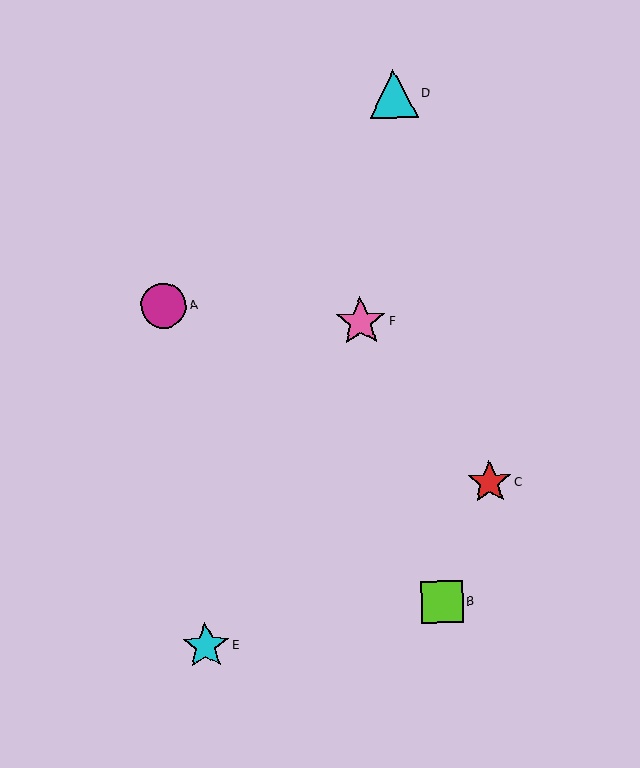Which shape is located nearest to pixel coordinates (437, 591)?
The lime square (labeled B) at (442, 602) is nearest to that location.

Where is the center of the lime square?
The center of the lime square is at (442, 602).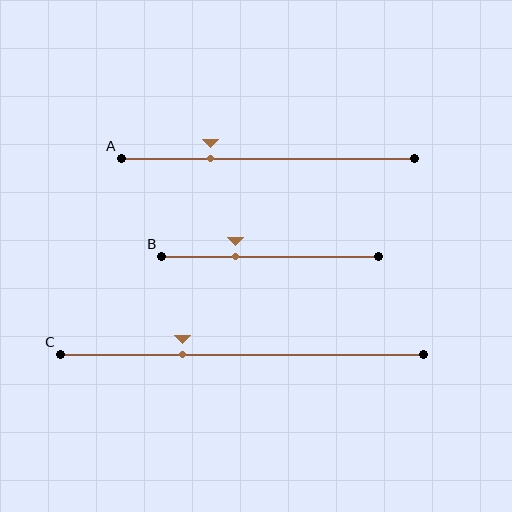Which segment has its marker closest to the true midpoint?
Segment B has its marker closest to the true midpoint.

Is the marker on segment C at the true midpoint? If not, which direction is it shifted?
No, the marker on segment C is shifted to the left by about 16% of the segment length.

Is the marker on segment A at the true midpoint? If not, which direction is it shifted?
No, the marker on segment A is shifted to the left by about 19% of the segment length.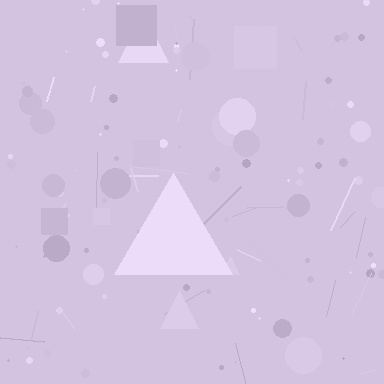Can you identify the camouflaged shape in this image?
The camouflaged shape is a triangle.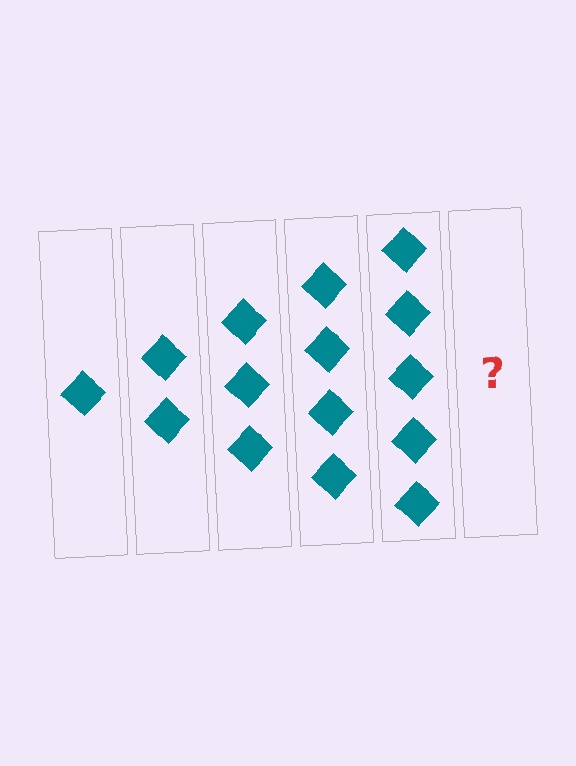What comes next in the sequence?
The next element should be 6 diamonds.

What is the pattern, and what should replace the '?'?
The pattern is that each step adds one more diamond. The '?' should be 6 diamonds.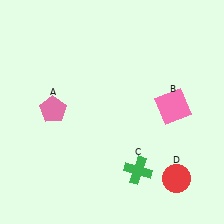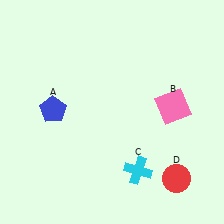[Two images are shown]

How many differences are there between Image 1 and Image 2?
There are 2 differences between the two images.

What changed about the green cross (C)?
In Image 1, C is green. In Image 2, it changed to cyan.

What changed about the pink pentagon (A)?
In Image 1, A is pink. In Image 2, it changed to blue.